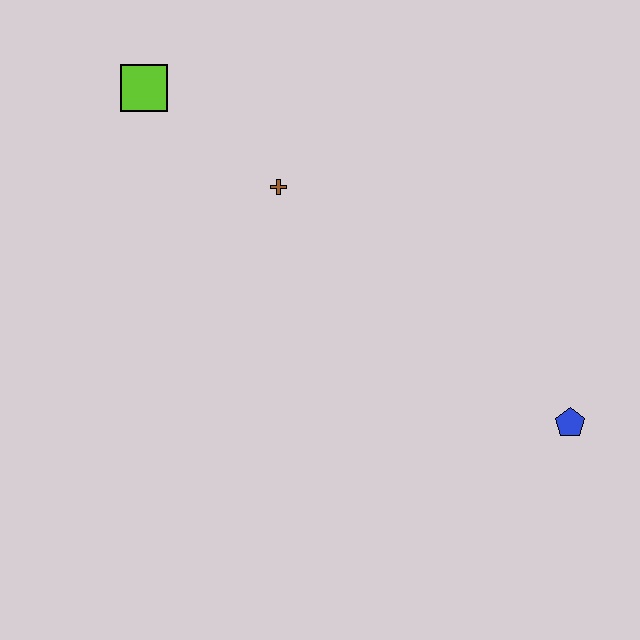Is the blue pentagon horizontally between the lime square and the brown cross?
No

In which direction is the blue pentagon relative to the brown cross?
The blue pentagon is to the right of the brown cross.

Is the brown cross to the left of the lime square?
No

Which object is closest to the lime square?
The brown cross is closest to the lime square.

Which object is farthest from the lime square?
The blue pentagon is farthest from the lime square.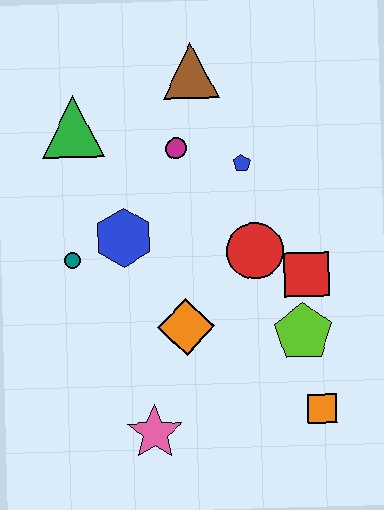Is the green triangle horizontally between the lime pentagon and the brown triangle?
No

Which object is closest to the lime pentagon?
The red square is closest to the lime pentagon.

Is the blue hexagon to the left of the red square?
Yes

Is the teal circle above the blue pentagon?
No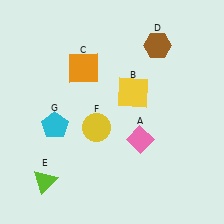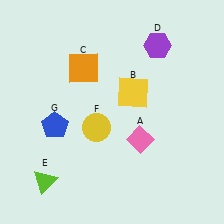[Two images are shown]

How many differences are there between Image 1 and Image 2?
There are 2 differences between the two images.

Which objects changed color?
D changed from brown to purple. G changed from cyan to blue.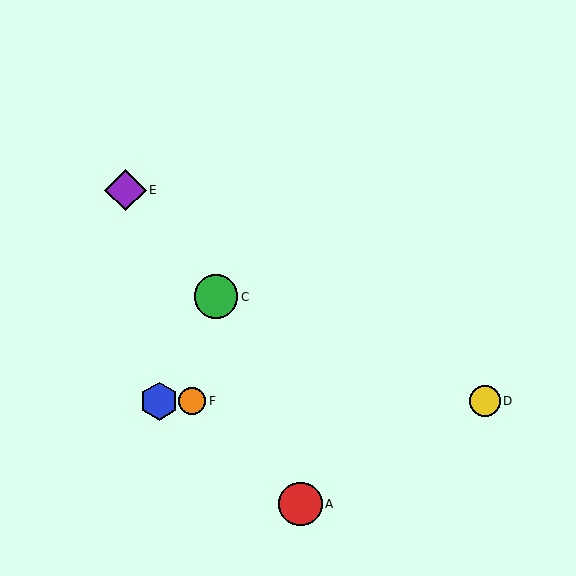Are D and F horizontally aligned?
Yes, both are at y≈401.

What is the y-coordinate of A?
Object A is at y≈504.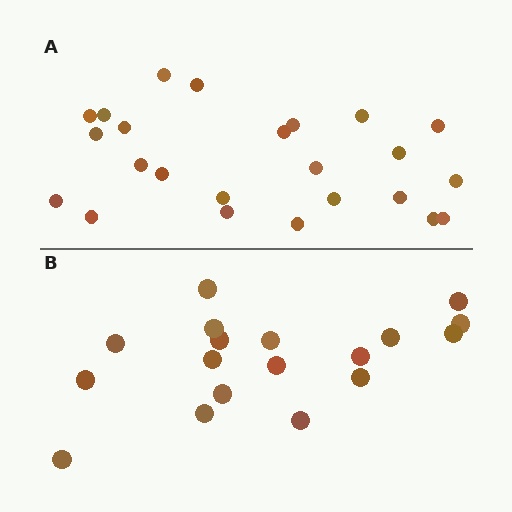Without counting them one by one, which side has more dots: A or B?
Region A (the top region) has more dots.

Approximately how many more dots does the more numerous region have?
Region A has about 6 more dots than region B.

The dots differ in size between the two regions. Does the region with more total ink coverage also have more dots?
No. Region B has more total ink coverage because its dots are larger, but region A actually contains more individual dots. Total area can be misleading — the number of items is what matters here.